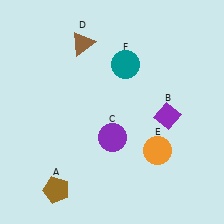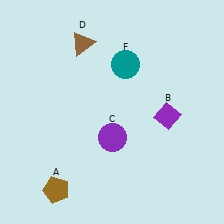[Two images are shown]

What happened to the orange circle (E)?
The orange circle (E) was removed in Image 2. It was in the bottom-right area of Image 1.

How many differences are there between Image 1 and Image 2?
There is 1 difference between the two images.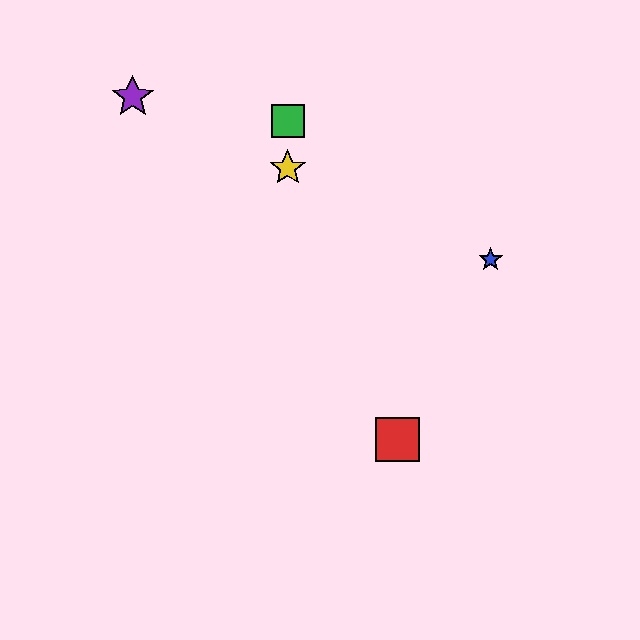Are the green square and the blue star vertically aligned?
No, the green square is at x≈288 and the blue star is at x≈491.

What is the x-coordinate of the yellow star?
The yellow star is at x≈288.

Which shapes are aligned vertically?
The green square, the yellow star are aligned vertically.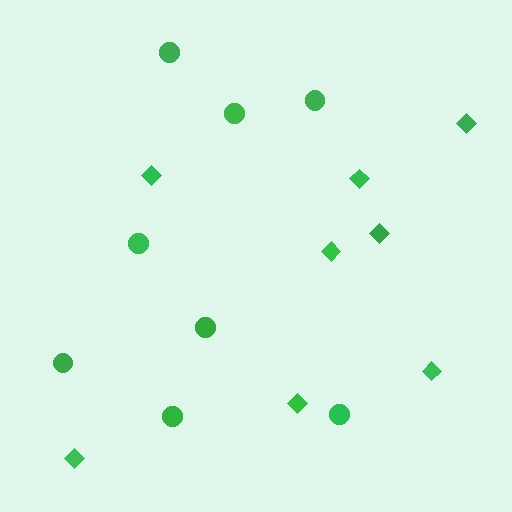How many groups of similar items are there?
There are 2 groups: one group of circles (8) and one group of diamonds (8).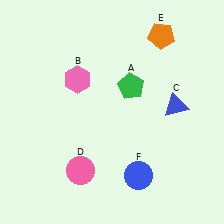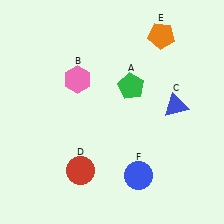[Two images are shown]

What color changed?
The circle (D) changed from pink in Image 1 to red in Image 2.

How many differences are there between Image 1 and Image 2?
There is 1 difference between the two images.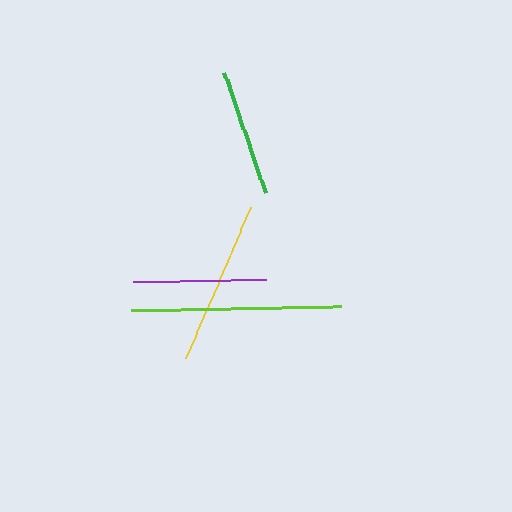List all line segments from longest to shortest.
From longest to shortest: lime, yellow, purple, green.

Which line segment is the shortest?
The green line is the shortest at approximately 128 pixels.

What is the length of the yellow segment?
The yellow segment is approximately 165 pixels long.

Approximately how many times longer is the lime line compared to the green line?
The lime line is approximately 1.6 times the length of the green line.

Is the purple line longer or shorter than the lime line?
The lime line is longer than the purple line.